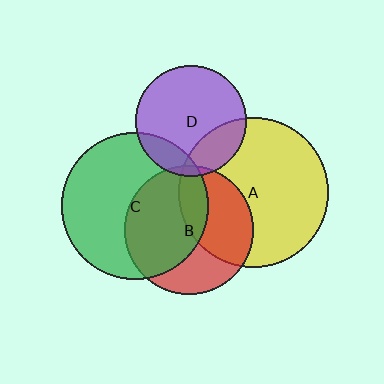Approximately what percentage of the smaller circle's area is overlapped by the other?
Approximately 25%.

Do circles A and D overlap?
Yes.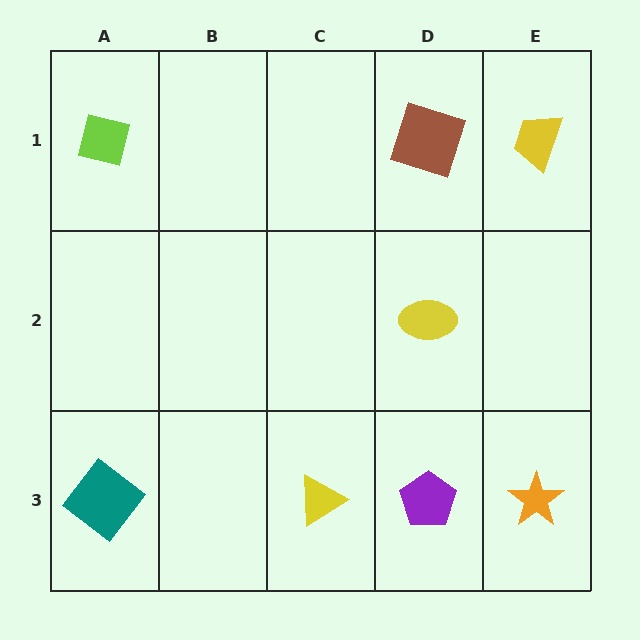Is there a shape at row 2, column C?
No, that cell is empty.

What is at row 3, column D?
A purple pentagon.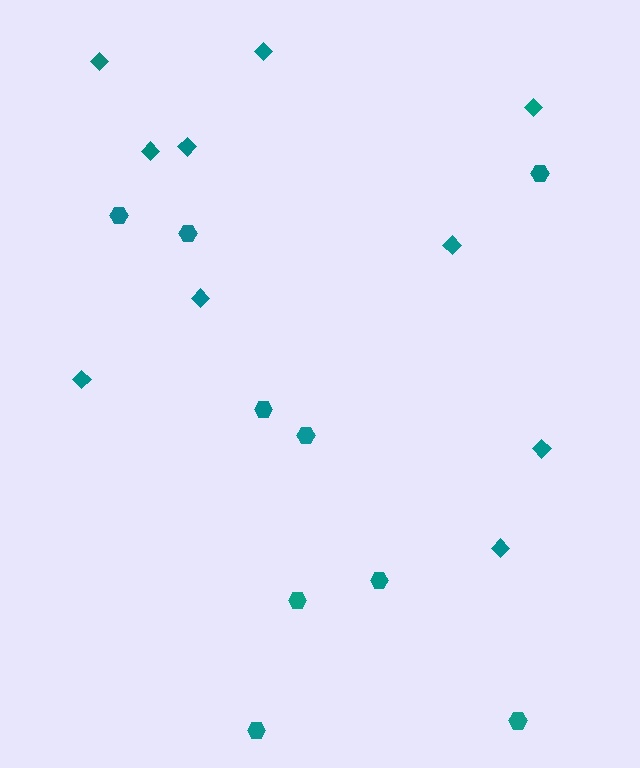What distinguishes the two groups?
There are 2 groups: one group of hexagons (9) and one group of diamonds (10).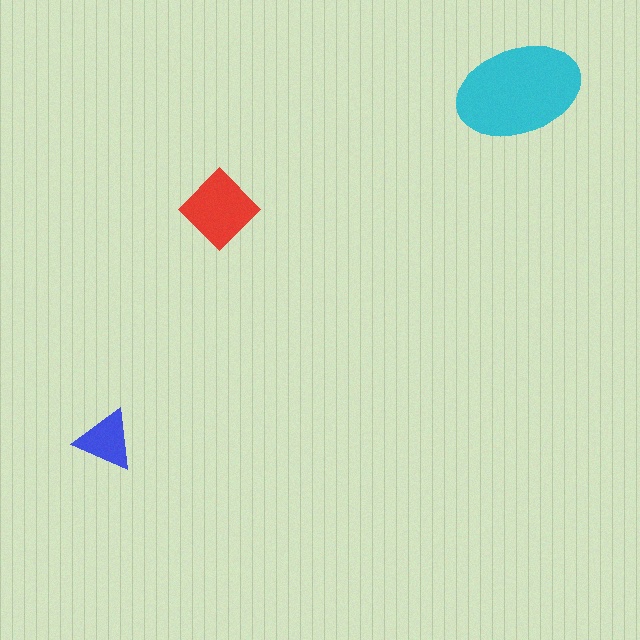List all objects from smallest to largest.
The blue triangle, the red diamond, the cyan ellipse.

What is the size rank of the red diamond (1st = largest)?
2nd.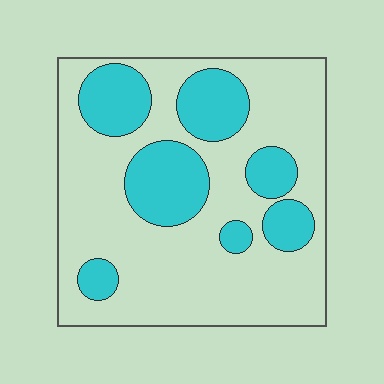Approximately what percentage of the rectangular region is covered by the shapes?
Approximately 30%.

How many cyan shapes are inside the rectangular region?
7.